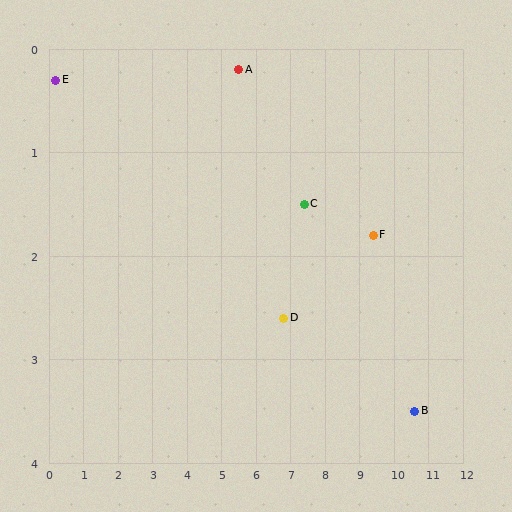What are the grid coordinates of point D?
Point D is at approximately (6.8, 2.6).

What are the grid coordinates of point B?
Point B is at approximately (10.6, 3.5).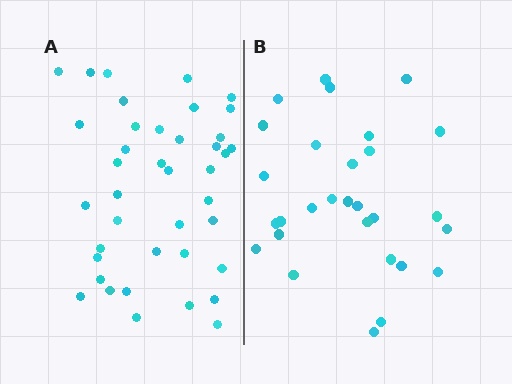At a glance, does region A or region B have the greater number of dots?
Region A (the left region) has more dots.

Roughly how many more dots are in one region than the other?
Region A has roughly 12 or so more dots than region B.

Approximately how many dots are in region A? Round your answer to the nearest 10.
About 40 dots.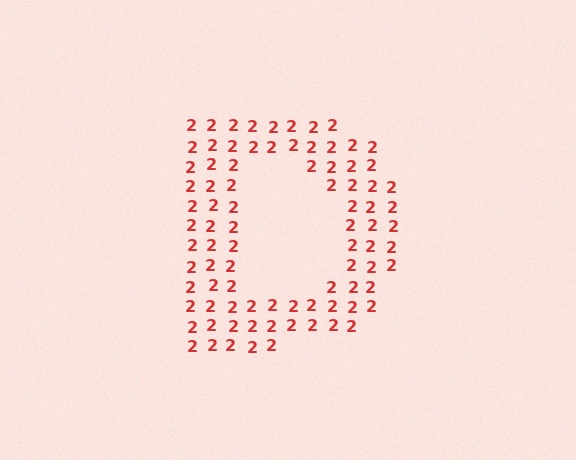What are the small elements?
The small elements are digit 2's.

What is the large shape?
The large shape is the letter D.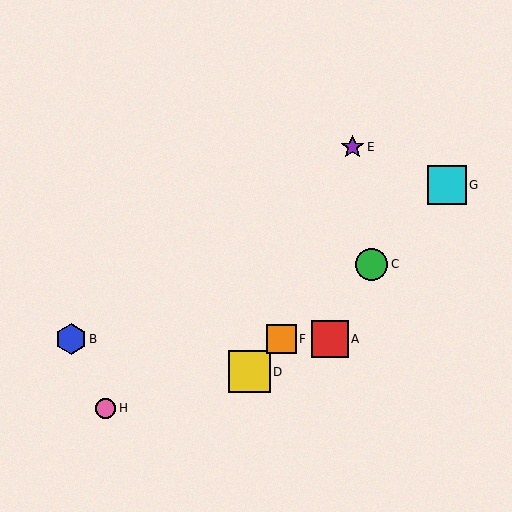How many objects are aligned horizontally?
3 objects (A, B, F) are aligned horizontally.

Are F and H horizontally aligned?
No, F is at y≈339 and H is at y≈408.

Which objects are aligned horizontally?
Objects A, B, F are aligned horizontally.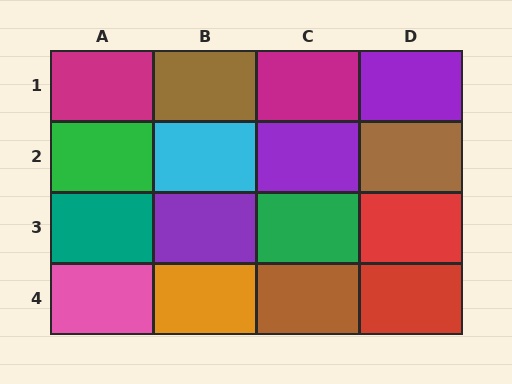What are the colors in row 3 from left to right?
Teal, purple, green, red.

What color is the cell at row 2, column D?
Brown.